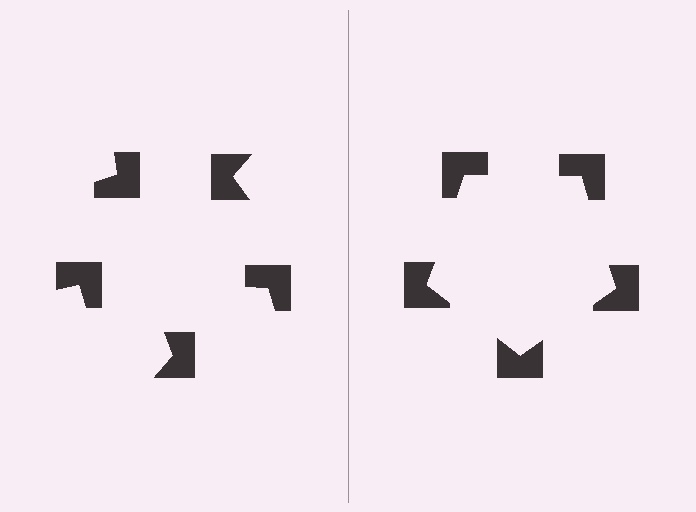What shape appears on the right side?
An illusory pentagon.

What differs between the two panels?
The notched squares are positioned identically on both sides; only the wedge orientations differ. On the right they align to a pentagon; on the left they are misaligned.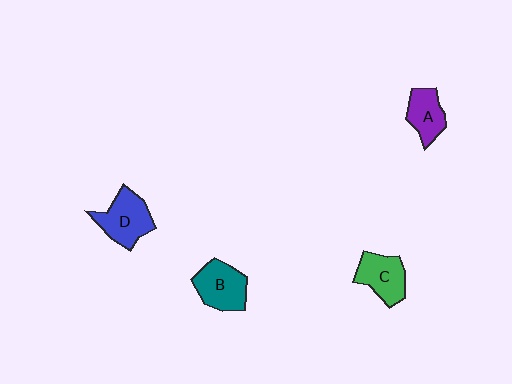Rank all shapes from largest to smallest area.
From largest to smallest: D (blue), B (teal), C (green), A (purple).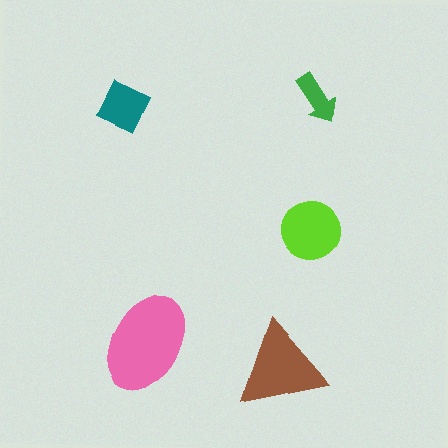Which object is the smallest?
The green arrow.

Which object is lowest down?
The brown triangle is bottommost.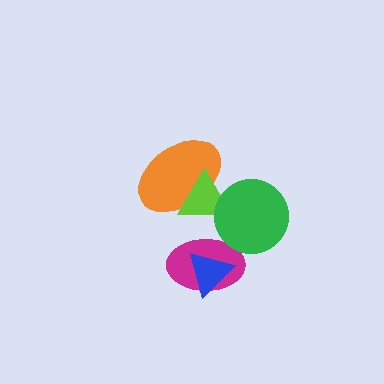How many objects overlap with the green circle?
2 objects overlap with the green circle.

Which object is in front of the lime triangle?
The green circle is in front of the lime triangle.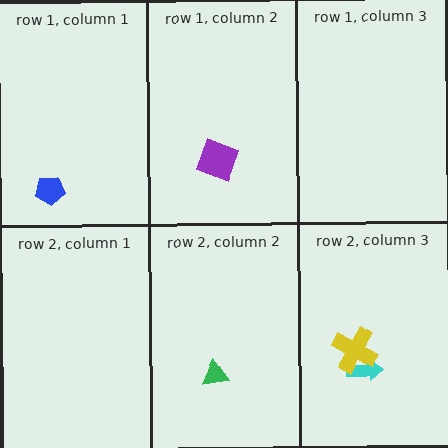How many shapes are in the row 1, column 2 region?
1.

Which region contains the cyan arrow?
The row 2, column 3 region.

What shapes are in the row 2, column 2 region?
The green triangle.